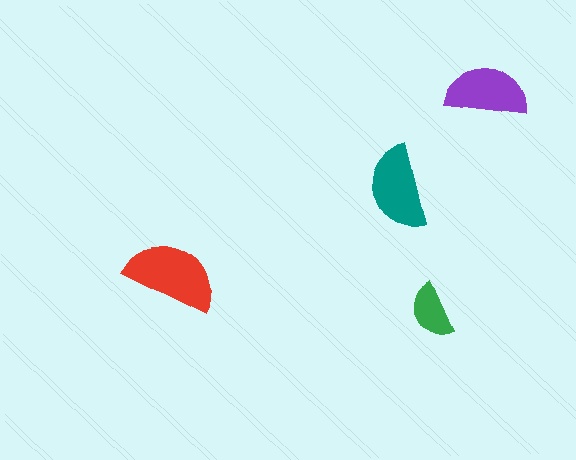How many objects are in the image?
There are 4 objects in the image.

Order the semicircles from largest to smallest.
the red one, the teal one, the purple one, the green one.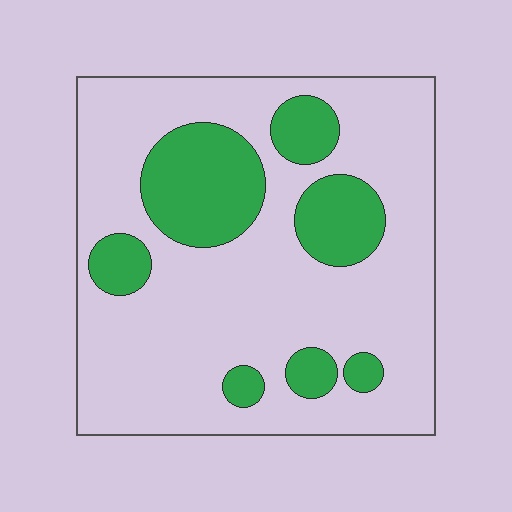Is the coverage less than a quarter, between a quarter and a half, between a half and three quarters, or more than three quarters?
Less than a quarter.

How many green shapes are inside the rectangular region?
7.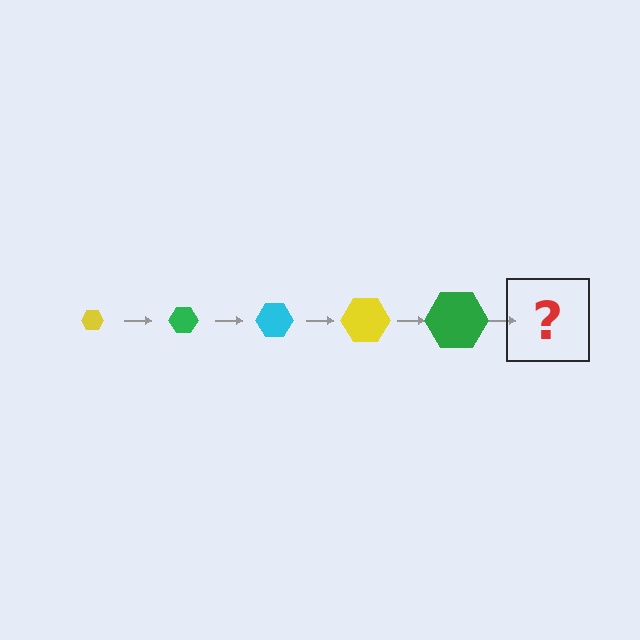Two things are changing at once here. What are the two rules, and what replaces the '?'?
The two rules are that the hexagon grows larger each step and the color cycles through yellow, green, and cyan. The '?' should be a cyan hexagon, larger than the previous one.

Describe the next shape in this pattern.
It should be a cyan hexagon, larger than the previous one.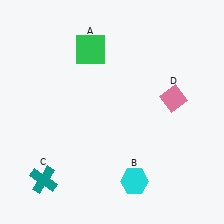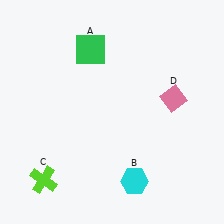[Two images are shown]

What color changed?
The cross (C) changed from teal in Image 1 to lime in Image 2.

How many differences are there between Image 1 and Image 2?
There is 1 difference between the two images.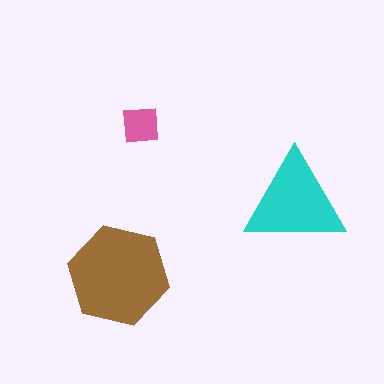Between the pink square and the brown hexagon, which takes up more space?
The brown hexagon.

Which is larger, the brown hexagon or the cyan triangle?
The brown hexagon.